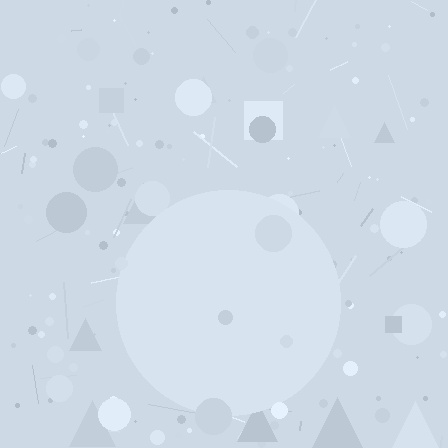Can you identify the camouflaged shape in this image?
The camouflaged shape is a circle.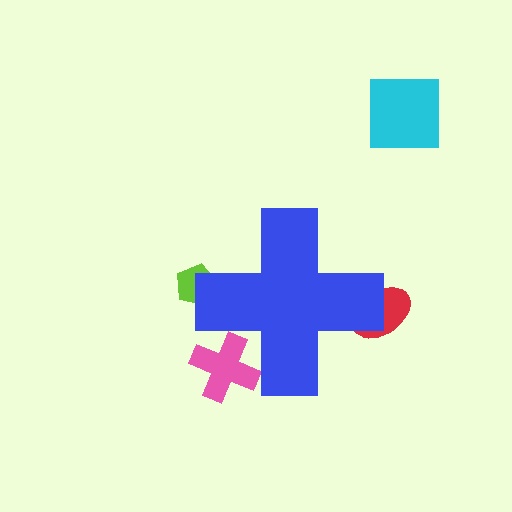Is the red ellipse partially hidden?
Yes, the red ellipse is partially hidden behind the blue cross.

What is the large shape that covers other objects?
A blue cross.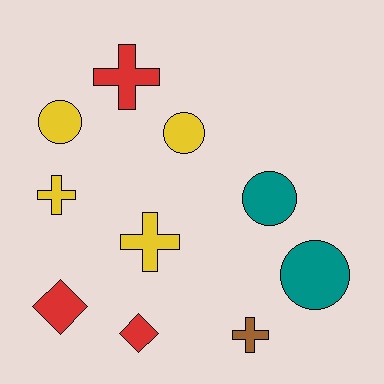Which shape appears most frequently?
Circle, with 4 objects.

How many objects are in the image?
There are 10 objects.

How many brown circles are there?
There are no brown circles.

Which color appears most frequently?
Yellow, with 4 objects.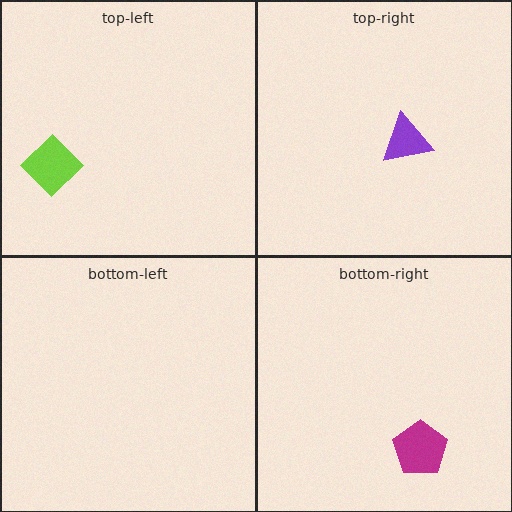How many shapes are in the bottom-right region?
1.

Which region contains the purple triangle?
The top-right region.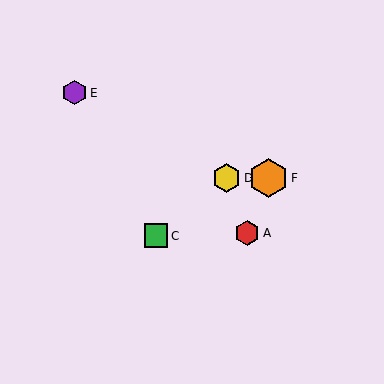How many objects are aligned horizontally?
3 objects (B, D, F) are aligned horizontally.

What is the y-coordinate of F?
Object F is at y≈178.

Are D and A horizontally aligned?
No, D is at y≈178 and A is at y≈233.